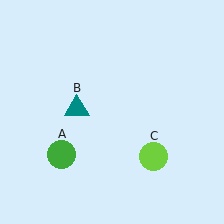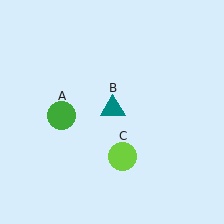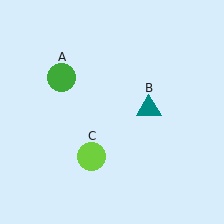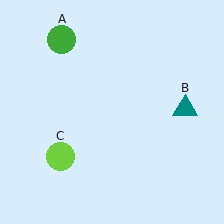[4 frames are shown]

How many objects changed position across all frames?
3 objects changed position: green circle (object A), teal triangle (object B), lime circle (object C).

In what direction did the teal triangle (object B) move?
The teal triangle (object B) moved right.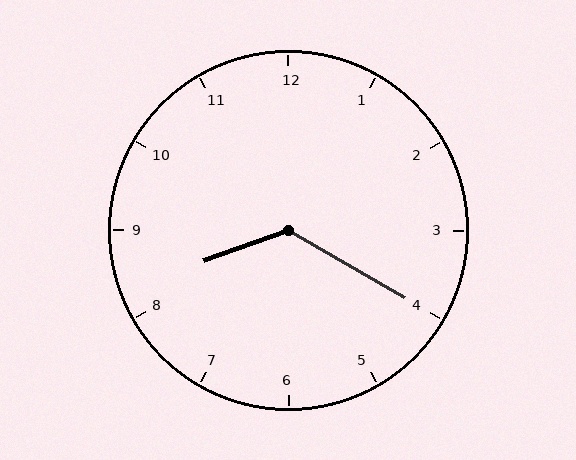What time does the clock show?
8:20.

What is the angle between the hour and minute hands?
Approximately 130 degrees.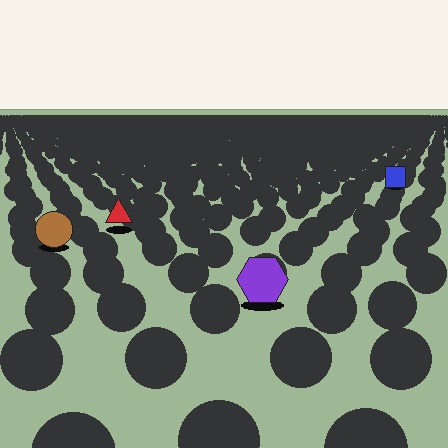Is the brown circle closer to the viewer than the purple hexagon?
No. The purple hexagon is closer — you can tell from the texture gradient: the ground texture is coarser near it.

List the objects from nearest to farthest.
From nearest to farthest: the purple hexagon, the brown circle, the red triangle, the blue square.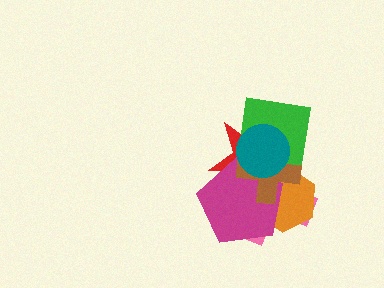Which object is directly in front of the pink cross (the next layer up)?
The red star is directly in front of the pink cross.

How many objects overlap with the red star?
6 objects overlap with the red star.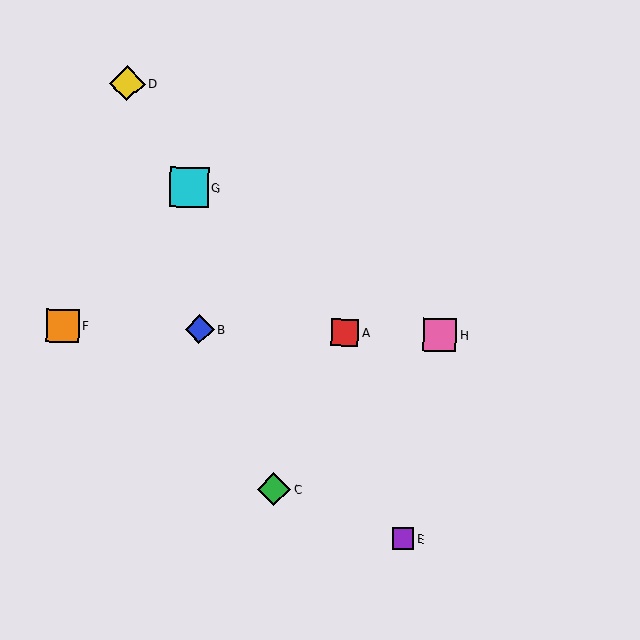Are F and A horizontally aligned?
Yes, both are at y≈326.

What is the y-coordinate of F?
Object F is at y≈326.